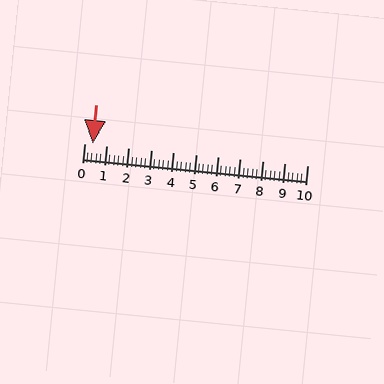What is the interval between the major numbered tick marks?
The major tick marks are spaced 1 units apart.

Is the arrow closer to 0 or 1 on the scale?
The arrow is closer to 0.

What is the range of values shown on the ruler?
The ruler shows values from 0 to 10.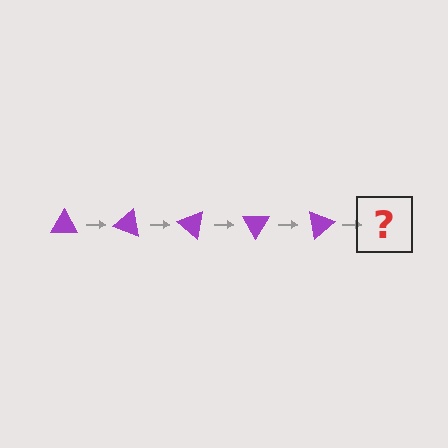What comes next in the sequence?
The next element should be a purple triangle rotated 100 degrees.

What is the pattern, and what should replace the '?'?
The pattern is that the triangle rotates 20 degrees each step. The '?' should be a purple triangle rotated 100 degrees.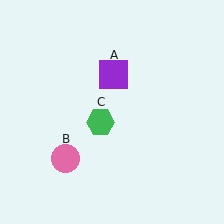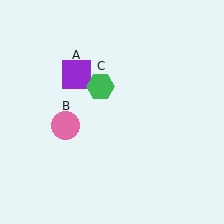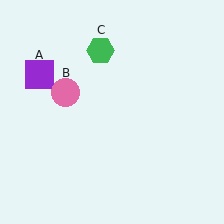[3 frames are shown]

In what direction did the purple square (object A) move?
The purple square (object A) moved left.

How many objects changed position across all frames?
3 objects changed position: purple square (object A), pink circle (object B), green hexagon (object C).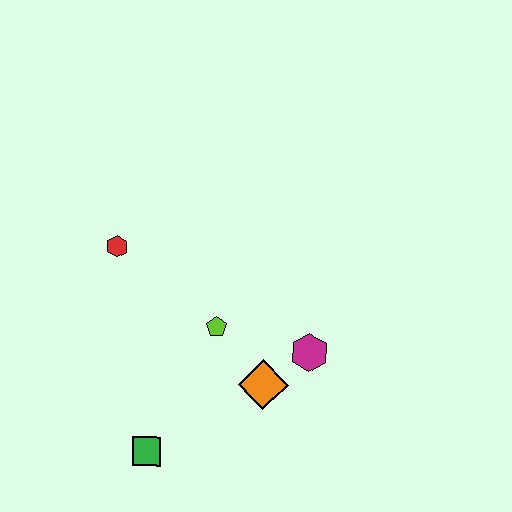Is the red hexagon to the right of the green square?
No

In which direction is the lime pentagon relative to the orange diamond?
The lime pentagon is above the orange diamond.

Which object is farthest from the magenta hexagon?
The red hexagon is farthest from the magenta hexagon.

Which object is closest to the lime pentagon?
The orange diamond is closest to the lime pentagon.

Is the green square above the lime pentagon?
No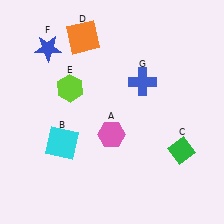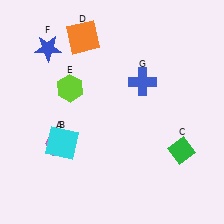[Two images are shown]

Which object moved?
The pink hexagon (A) moved left.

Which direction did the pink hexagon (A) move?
The pink hexagon (A) moved left.